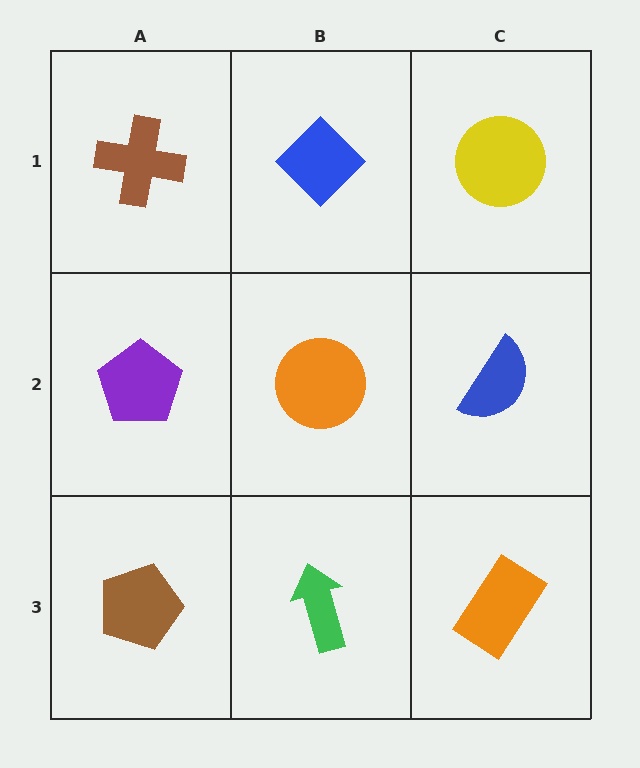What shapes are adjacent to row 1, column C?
A blue semicircle (row 2, column C), a blue diamond (row 1, column B).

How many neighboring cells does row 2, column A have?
3.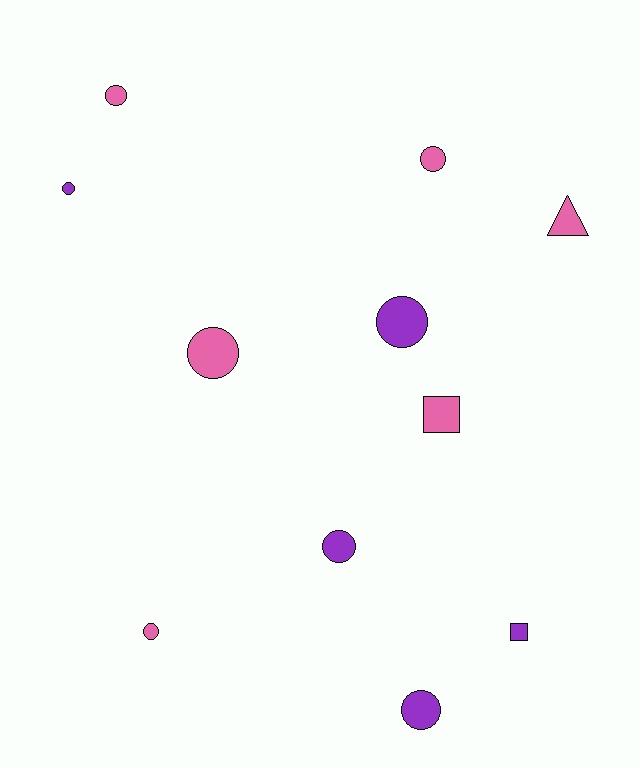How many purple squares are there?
There is 1 purple square.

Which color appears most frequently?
Pink, with 6 objects.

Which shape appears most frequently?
Circle, with 8 objects.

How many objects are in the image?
There are 11 objects.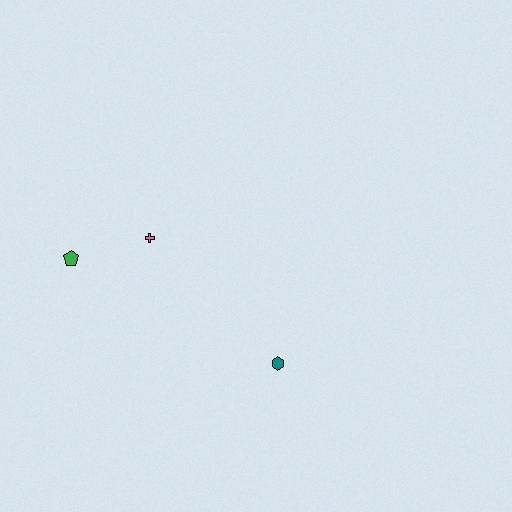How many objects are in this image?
There are 3 objects.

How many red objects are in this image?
There are no red objects.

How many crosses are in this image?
There is 1 cross.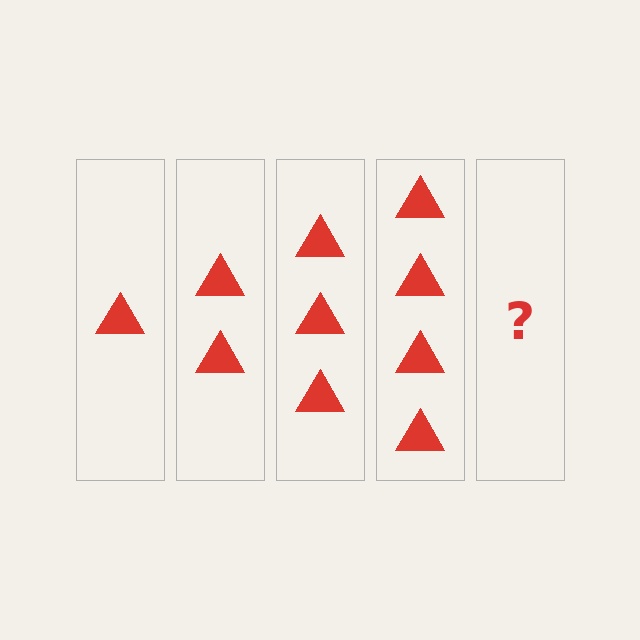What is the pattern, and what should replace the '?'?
The pattern is that each step adds one more triangle. The '?' should be 5 triangles.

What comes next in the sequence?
The next element should be 5 triangles.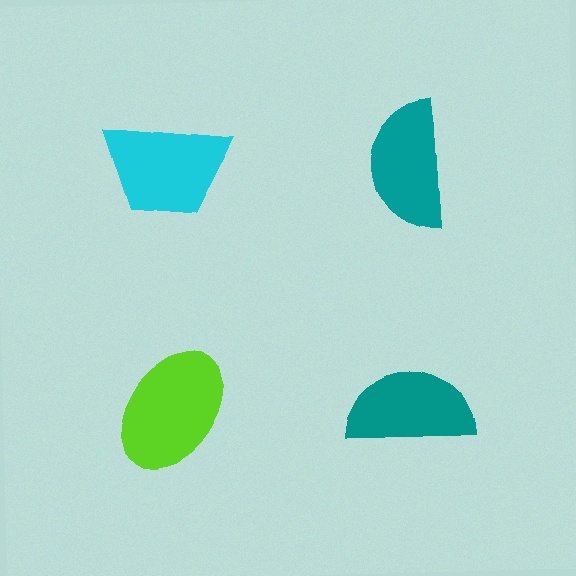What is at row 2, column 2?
A teal semicircle.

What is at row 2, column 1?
A lime ellipse.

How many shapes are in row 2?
2 shapes.